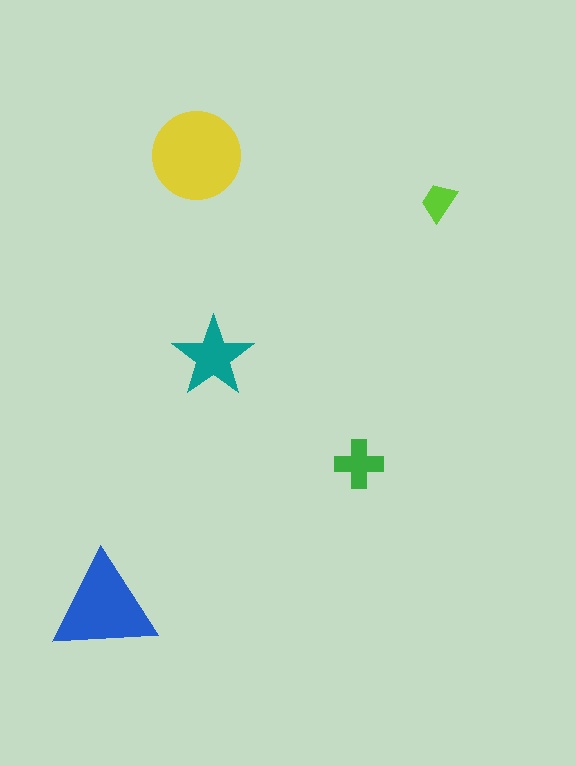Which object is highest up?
The yellow circle is topmost.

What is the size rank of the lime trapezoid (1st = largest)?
5th.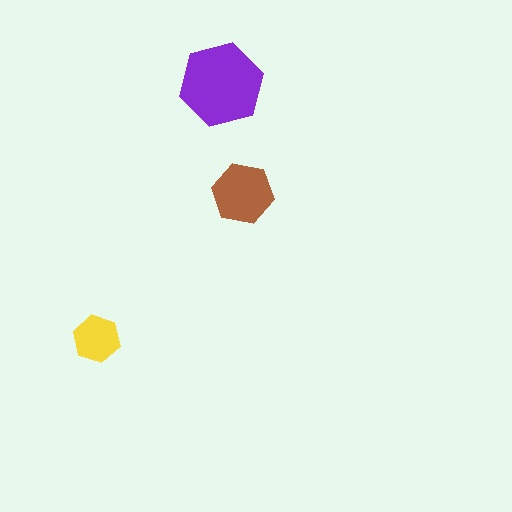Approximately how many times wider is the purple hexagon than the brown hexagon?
About 1.5 times wider.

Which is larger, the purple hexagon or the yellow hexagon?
The purple one.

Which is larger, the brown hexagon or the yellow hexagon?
The brown one.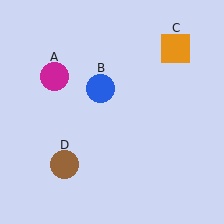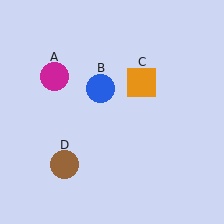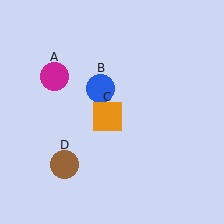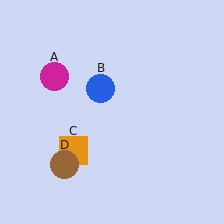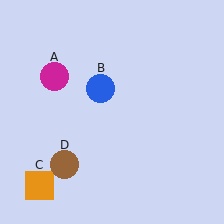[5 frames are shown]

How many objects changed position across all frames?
1 object changed position: orange square (object C).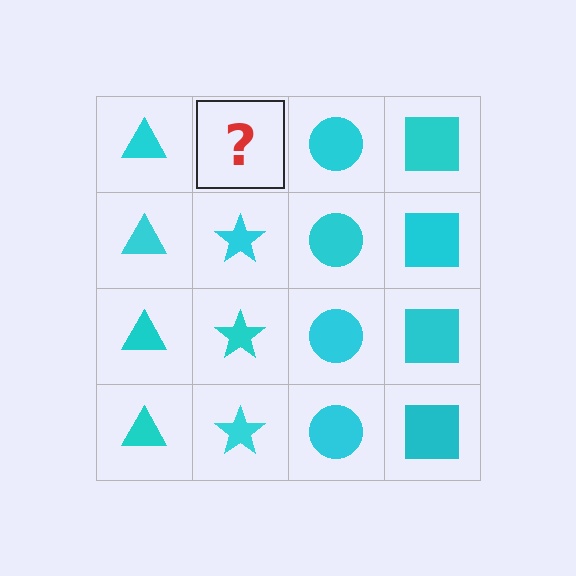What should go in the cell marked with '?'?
The missing cell should contain a cyan star.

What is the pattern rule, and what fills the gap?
The rule is that each column has a consistent shape. The gap should be filled with a cyan star.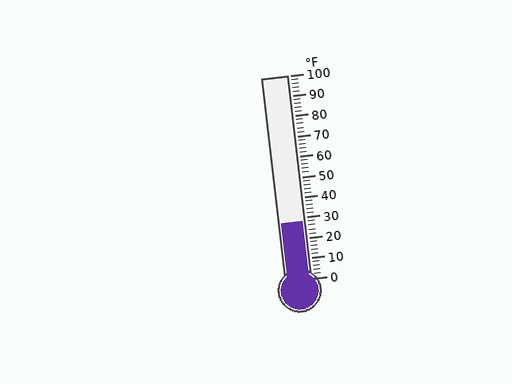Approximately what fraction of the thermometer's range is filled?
The thermometer is filled to approximately 30% of its range.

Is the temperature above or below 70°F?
The temperature is below 70°F.